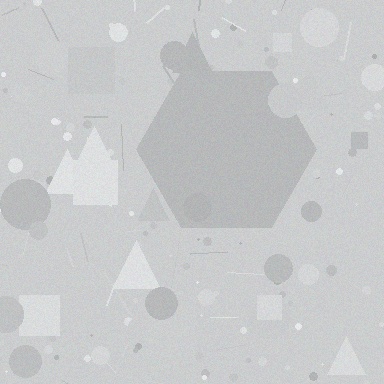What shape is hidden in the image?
A hexagon is hidden in the image.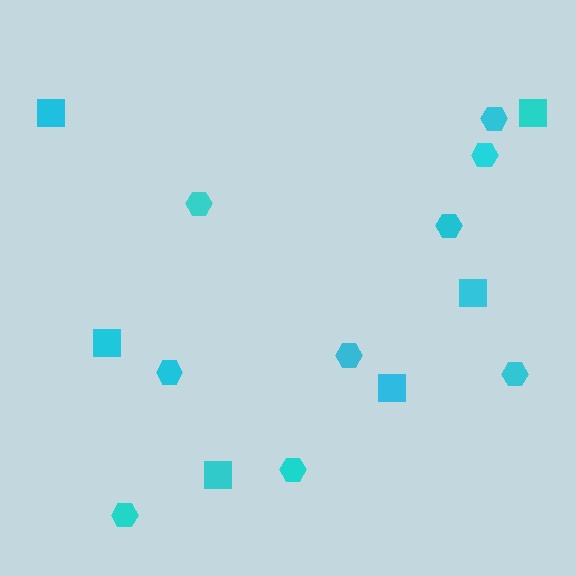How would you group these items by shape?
There are 2 groups: one group of squares (6) and one group of hexagons (9).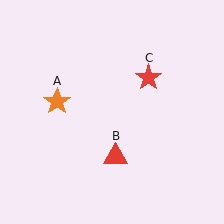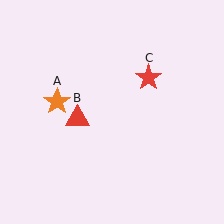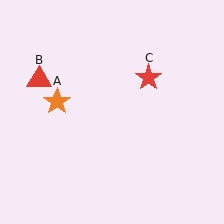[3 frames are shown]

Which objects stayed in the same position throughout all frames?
Orange star (object A) and red star (object C) remained stationary.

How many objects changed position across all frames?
1 object changed position: red triangle (object B).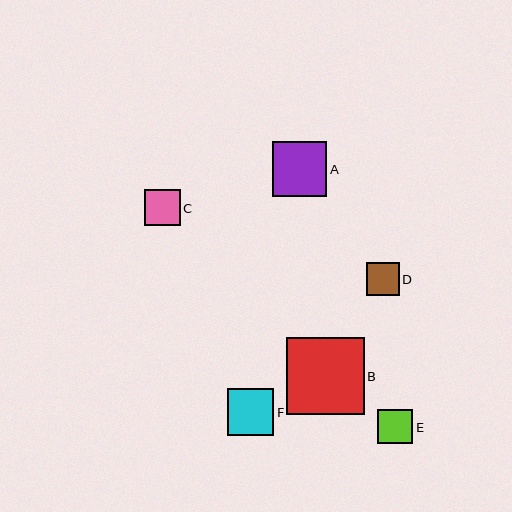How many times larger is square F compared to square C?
Square F is approximately 1.3 times the size of square C.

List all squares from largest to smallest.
From largest to smallest: B, A, F, C, E, D.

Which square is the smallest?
Square D is the smallest with a size of approximately 33 pixels.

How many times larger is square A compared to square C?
Square A is approximately 1.5 times the size of square C.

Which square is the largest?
Square B is the largest with a size of approximately 77 pixels.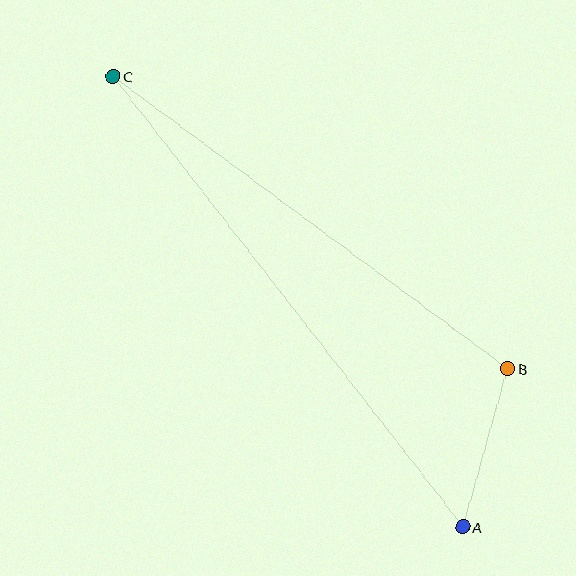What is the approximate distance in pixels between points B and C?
The distance between B and C is approximately 491 pixels.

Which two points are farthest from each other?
Points A and C are farthest from each other.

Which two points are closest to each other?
Points A and B are closest to each other.